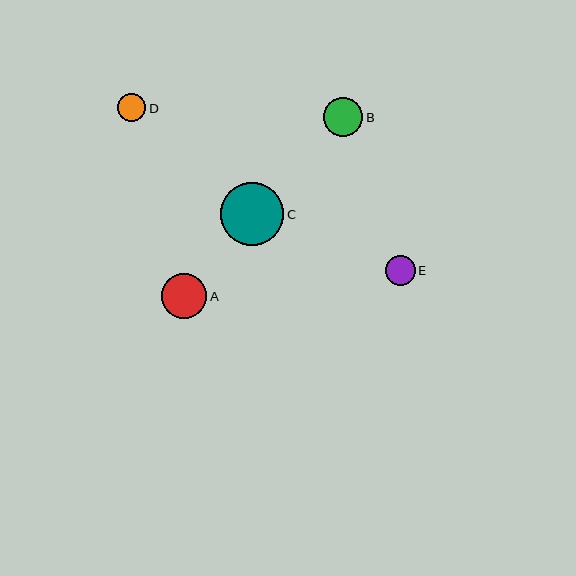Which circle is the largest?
Circle C is the largest with a size of approximately 63 pixels.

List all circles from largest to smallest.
From largest to smallest: C, A, B, E, D.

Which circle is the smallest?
Circle D is the smallest with a size of approximately 28 pixels.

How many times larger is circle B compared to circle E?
Circle B is approximately 1.3 times the size of circle E.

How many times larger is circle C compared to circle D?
Circle C is approximately 2.2 times the size of circle D.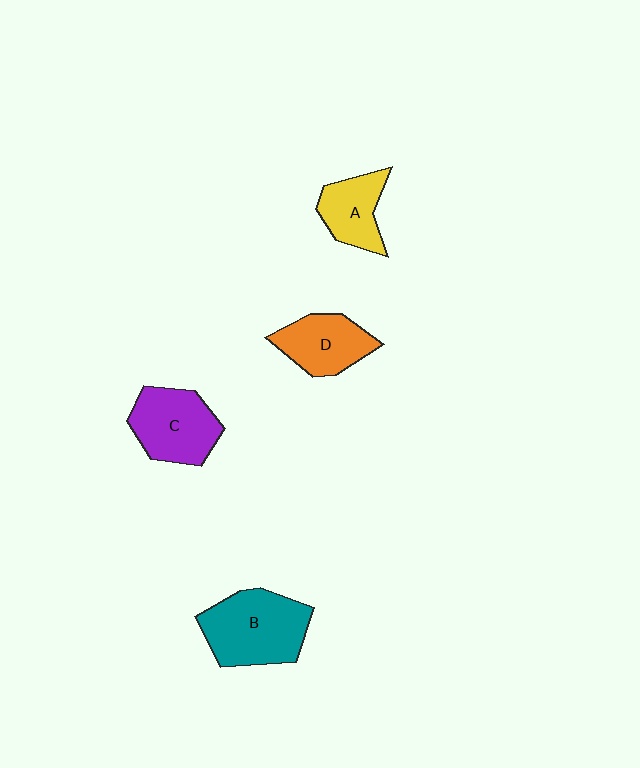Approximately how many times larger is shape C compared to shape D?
Approximately 1.2 times.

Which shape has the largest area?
Shape B (teal).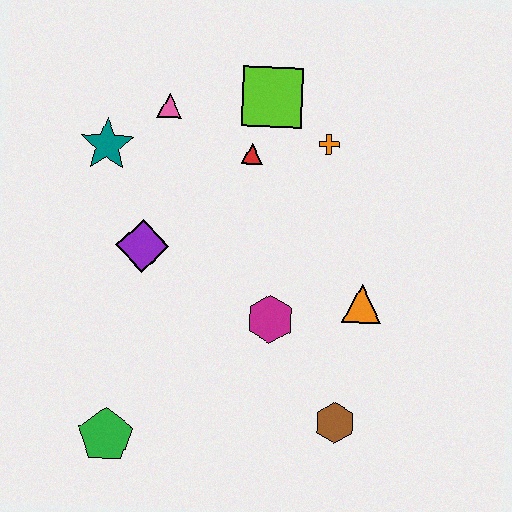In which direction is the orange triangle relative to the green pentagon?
The orange triangle is to the right of the green pentagon.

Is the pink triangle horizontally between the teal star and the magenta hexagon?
Yes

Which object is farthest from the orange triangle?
The teal star is farthest from the orange triangle.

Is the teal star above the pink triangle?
No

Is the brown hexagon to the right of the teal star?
Yes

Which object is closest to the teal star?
The pink triangle is closest to the teal star.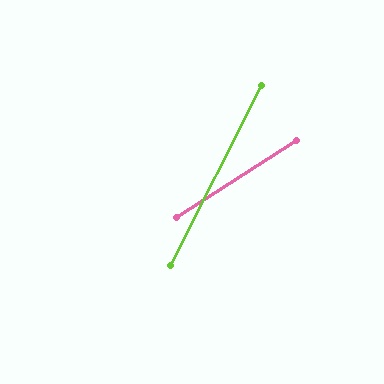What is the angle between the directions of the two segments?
Approximately 31 degrees.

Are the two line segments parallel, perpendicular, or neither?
Neither parallel nor perpendicular — they differ by about 31°.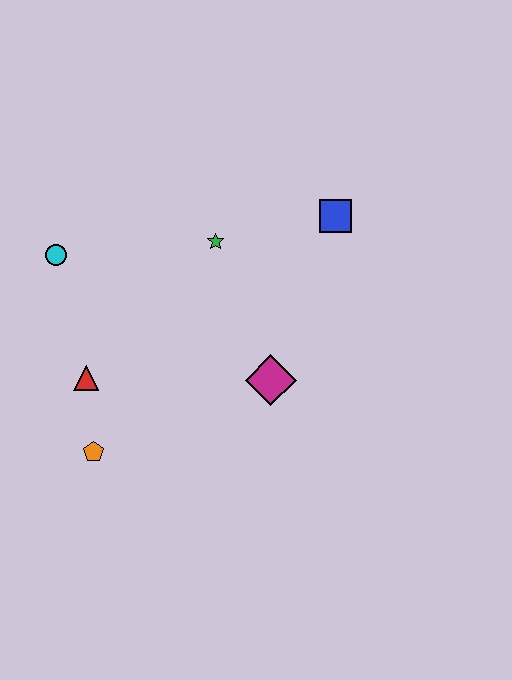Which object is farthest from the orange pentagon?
The blue square is farthest from the orange pentagon.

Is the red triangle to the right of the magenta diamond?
No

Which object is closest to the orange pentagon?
The red triangle is closest to the orange pentagon.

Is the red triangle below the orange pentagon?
No